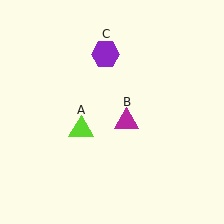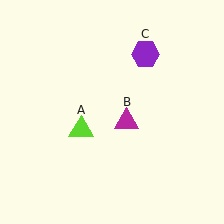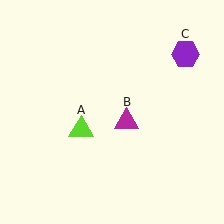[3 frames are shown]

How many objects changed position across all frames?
1 object changed position: purple hexagon (object C).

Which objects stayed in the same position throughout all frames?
Lime triangle (object A) and magenta triangle (object B) remained stationary.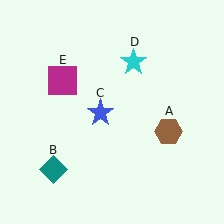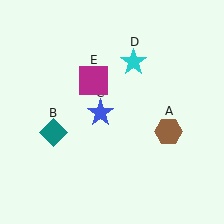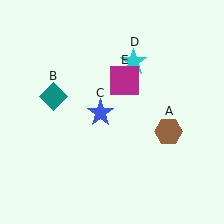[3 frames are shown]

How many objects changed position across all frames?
2 objects changed position: teal diamond (object B), magenta square (object E).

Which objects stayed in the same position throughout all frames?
Brown hexagon (object A) and blue star (object C) and cyan star (object D) remained stationary.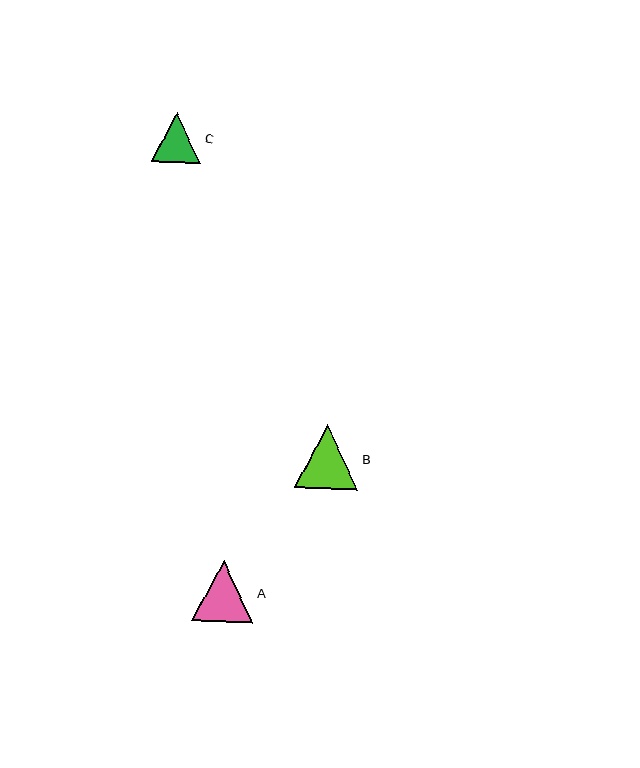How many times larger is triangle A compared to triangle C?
Triangle A is approximately 1.2 times the size of triangle C.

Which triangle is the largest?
Triangle B is the largest with a size of approximately 63 pixels.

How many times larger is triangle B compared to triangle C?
Triangle B is approximately 1.3 times the size of triangle C.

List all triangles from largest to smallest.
From largest to smallest: B, A, C.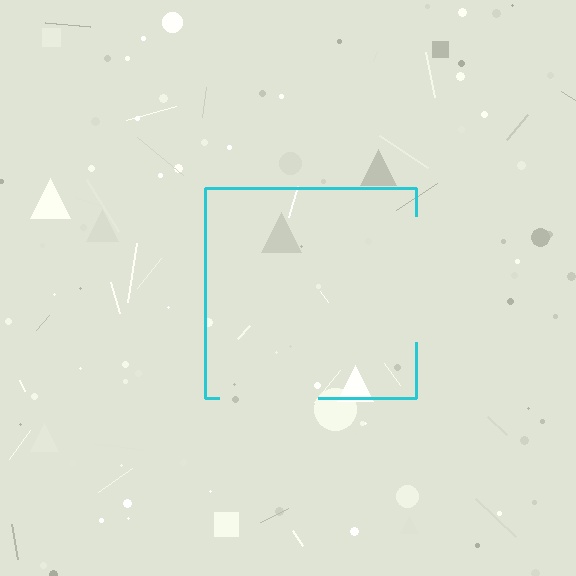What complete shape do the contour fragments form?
The contour fragments form a square.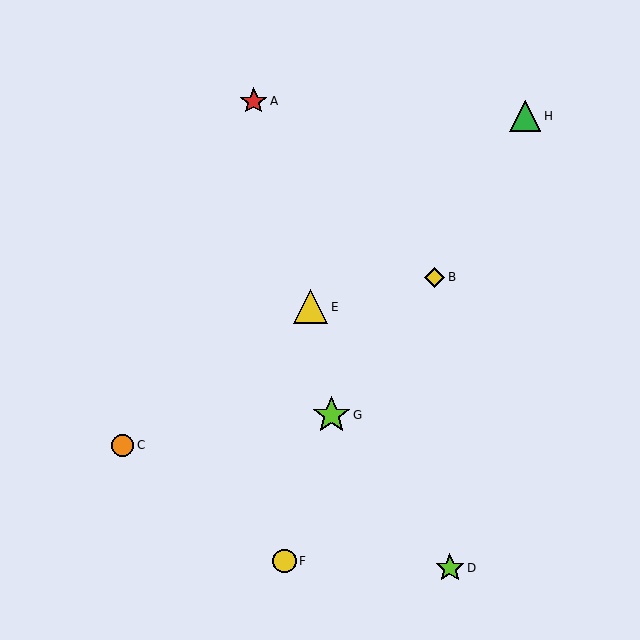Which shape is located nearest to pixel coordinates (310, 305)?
The yellow triangle (labeled E) at (311, 307) is nearest to that location.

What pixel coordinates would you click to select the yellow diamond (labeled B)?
Click at (435, 277) to select the yellow diamond B.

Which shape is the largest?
The lime star (labeled G) is the largest.